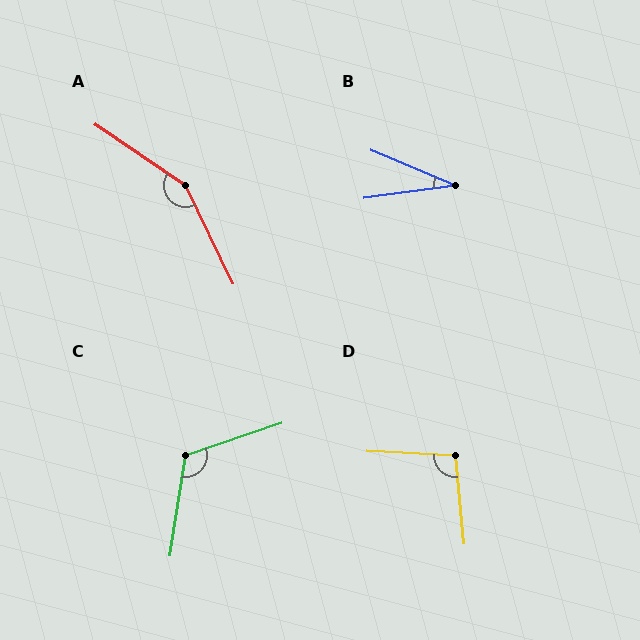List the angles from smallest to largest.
B (30°), D (98°), C (117°), A (150°).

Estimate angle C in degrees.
Approximately 117 degrees.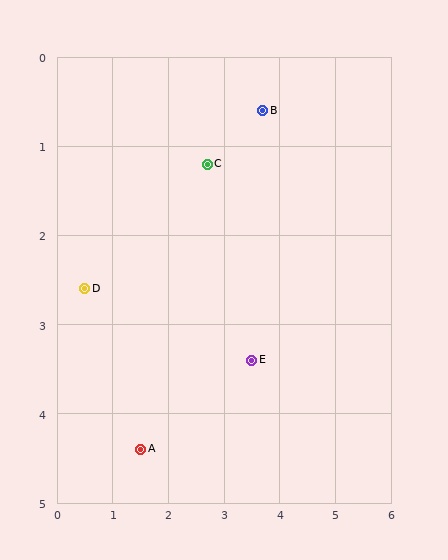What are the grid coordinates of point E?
Point E is at approximately (3.5, 3.4).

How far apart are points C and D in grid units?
Points C and D are about 2.6 grid units apart.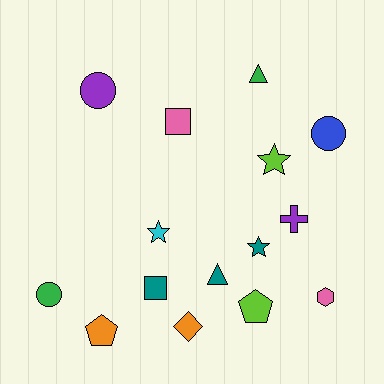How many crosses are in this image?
There is 1 cross.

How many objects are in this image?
There are 15 objects.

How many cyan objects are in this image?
There is 1 cyan object.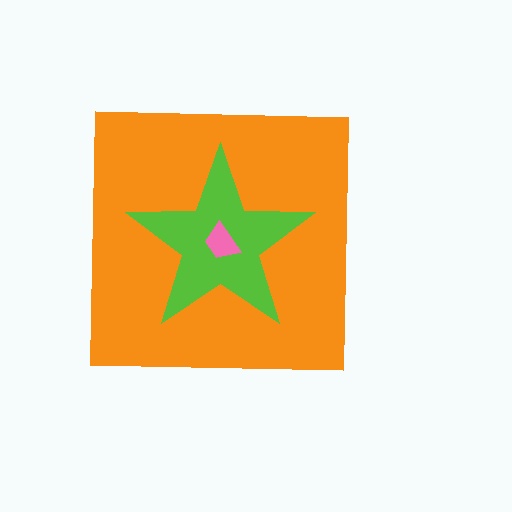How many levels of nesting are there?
3.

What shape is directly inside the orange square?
The lime star.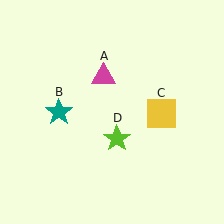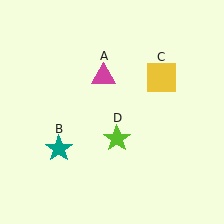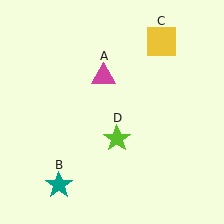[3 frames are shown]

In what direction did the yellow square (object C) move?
The yellow square (object C) moved up.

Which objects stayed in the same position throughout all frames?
Magenta triangle (object A) and lime star (object D) remained stationary.